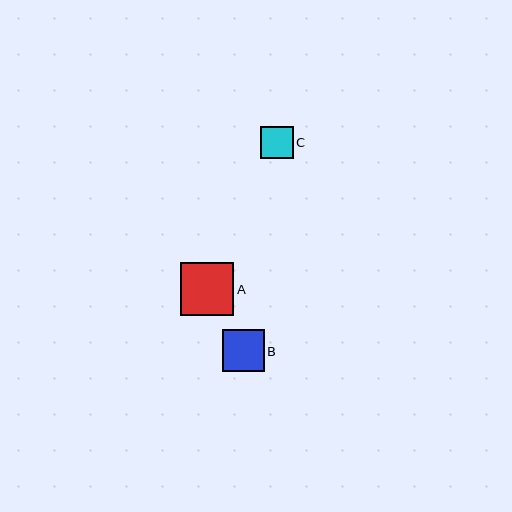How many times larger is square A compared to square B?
Square A is approximately 1.3 times the size of square B.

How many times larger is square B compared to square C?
Square B is approximately 1.3 times the size of square C.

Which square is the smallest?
Square C is the smallest with a size of approximately 32 pixels.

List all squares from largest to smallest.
From largest to smallest: A, B, C.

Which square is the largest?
Square A is the largest with a size of approximately 54 pixels.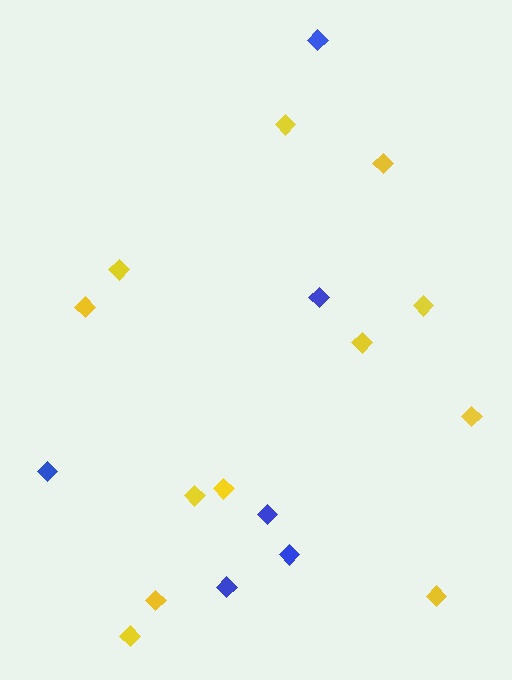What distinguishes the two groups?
There are 2 groups: one group of yellow diamonds (12) and one group of blue diamonds (6).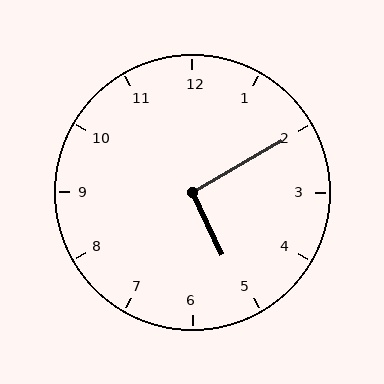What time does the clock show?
5:10.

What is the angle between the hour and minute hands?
Approximately 95 degrees.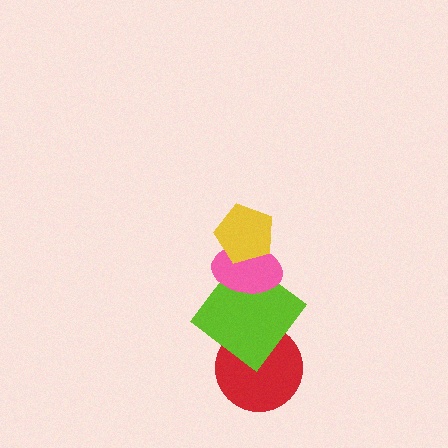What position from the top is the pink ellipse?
The pink ellipse is 2nd from the top.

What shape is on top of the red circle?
The lime diamond is on top of the red circle.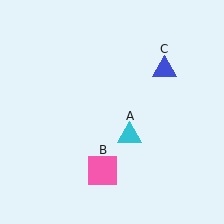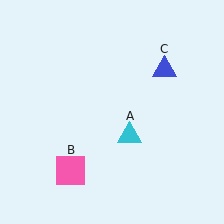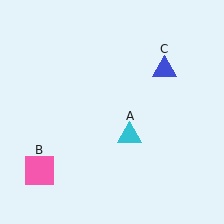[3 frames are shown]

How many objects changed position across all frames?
1 object changed position: pink square (object B).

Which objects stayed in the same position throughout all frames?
Cyan triangle (object A) and blue triangle (object C) remained stationary.